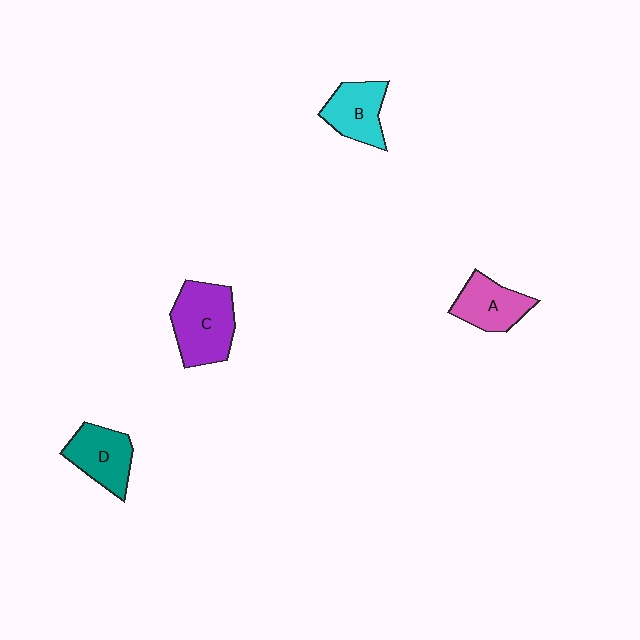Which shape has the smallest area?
Shape A (pink).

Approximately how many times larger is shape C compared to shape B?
Approximately 1.4 times.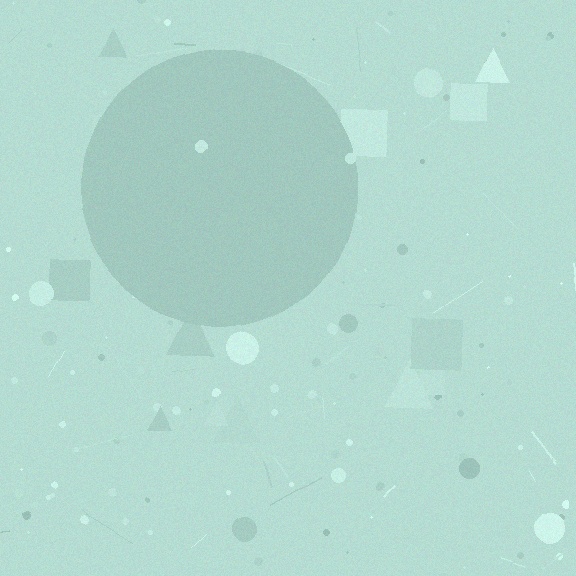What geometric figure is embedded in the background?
A circle is embedded in the background.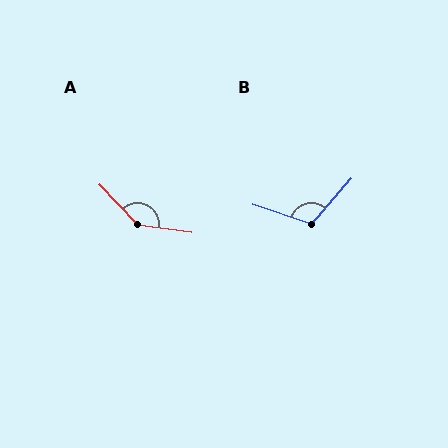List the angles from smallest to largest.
B (113°), A (141°).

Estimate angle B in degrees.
Approximately 113 degrees.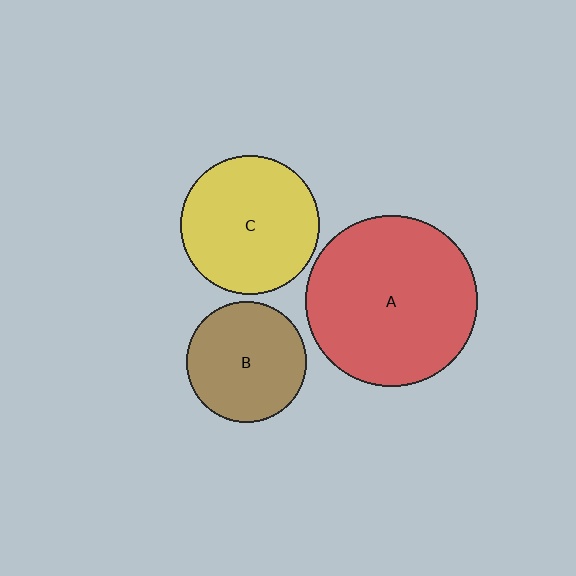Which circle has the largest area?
Circle A (red).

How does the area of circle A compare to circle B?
Approximately 2.0 times.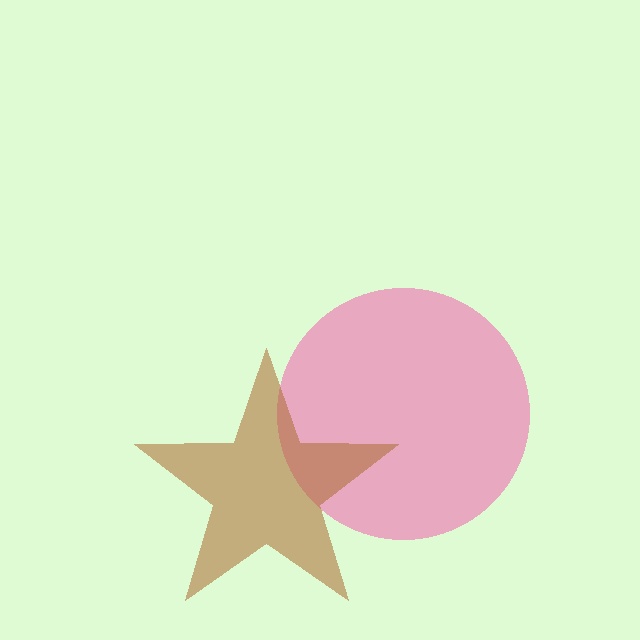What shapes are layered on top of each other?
The layered shapes are: a pink circle, a brown star.